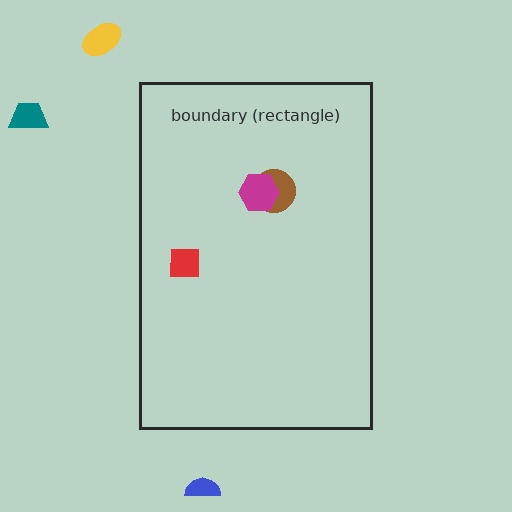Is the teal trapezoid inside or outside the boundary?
Outside.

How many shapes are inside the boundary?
3 inside, 3 outside.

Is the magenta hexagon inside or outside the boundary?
Inside.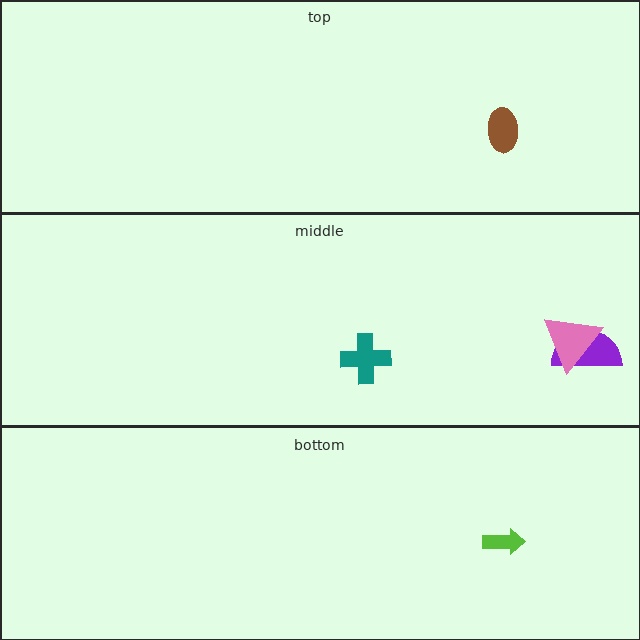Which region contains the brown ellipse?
The top region.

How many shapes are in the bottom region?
1.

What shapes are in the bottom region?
The lime arrow.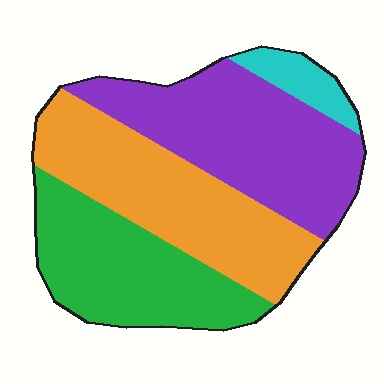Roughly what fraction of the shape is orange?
Orange takes up between a sixth and a third of the shape.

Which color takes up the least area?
Cyan, at roughly 5%.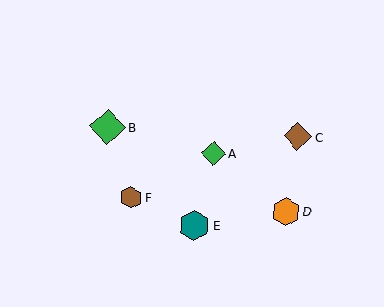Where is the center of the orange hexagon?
The center of the orange hexagon is at (286, 212).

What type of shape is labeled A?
Shape A is a green diamond.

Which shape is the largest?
The green diamond (labeled B) is the largest.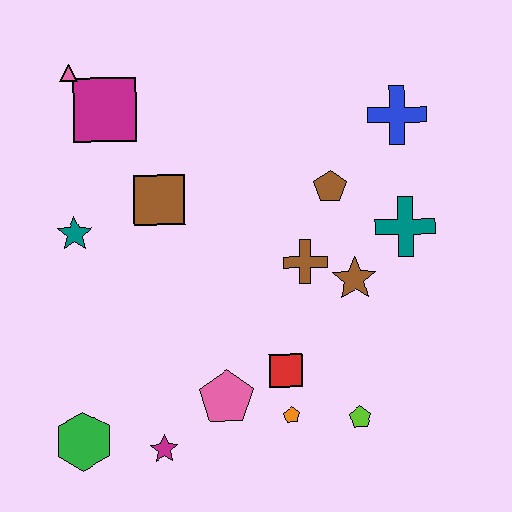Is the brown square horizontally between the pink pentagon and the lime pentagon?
No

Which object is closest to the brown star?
The brown cross is closest to the brown star.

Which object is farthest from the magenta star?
The blue cross is farthest from the magenta star.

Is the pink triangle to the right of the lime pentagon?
No